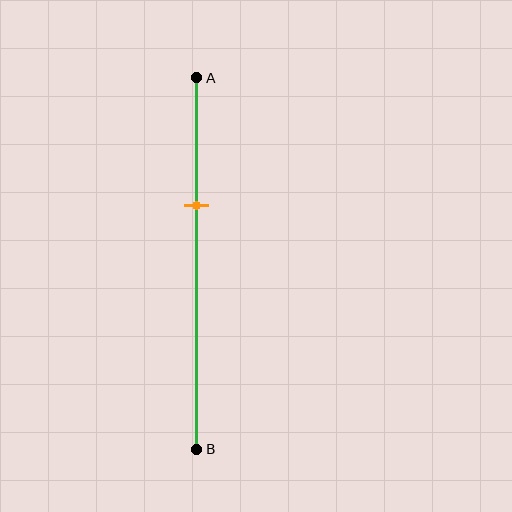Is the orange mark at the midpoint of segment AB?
No, the mark is at about 35% from A, not at the 50% midpoint.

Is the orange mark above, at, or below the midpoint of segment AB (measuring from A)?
The orange mark is above the midpoint of segment AB.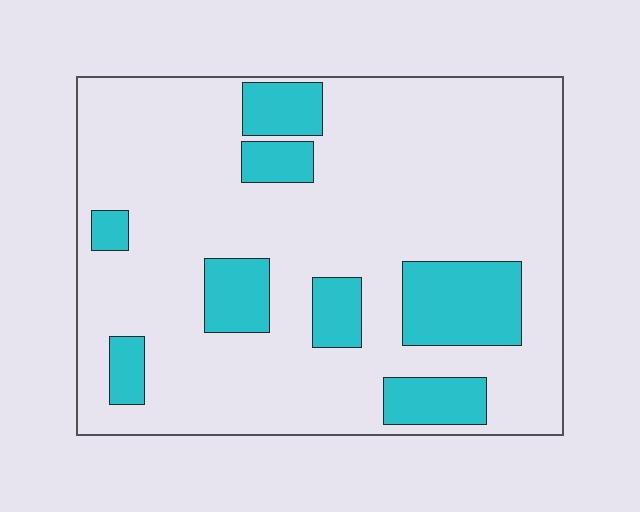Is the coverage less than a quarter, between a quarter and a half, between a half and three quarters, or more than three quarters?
Less than a quarter.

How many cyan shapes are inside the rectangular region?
8.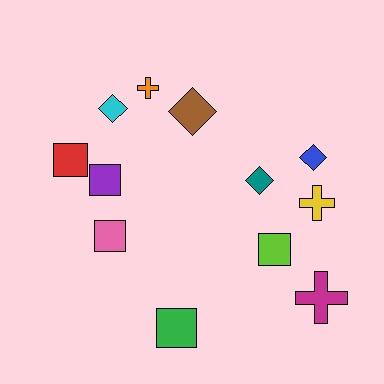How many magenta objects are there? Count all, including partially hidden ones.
There is 1 magenta object.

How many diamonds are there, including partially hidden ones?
There are 4 diamonds.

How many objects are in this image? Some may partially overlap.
There are 12 objects.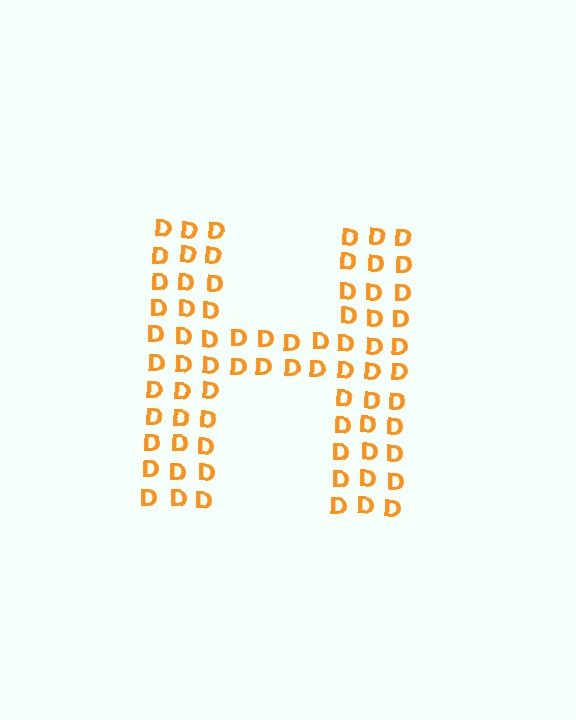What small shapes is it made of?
It is made of small letter D's.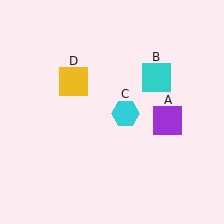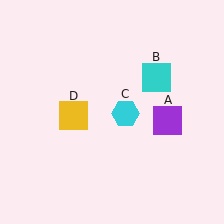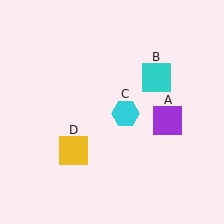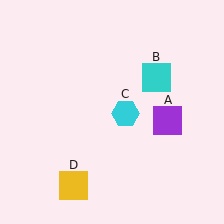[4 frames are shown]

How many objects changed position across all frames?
1 object changed position: yellow square (object D).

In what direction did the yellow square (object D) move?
The yellow square (object D) moved down.